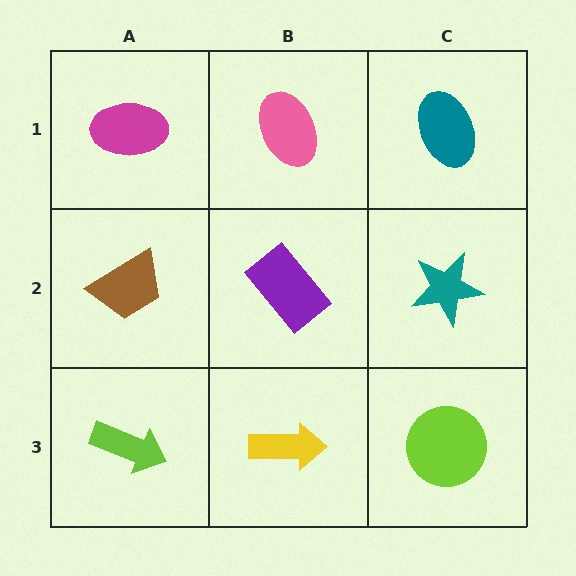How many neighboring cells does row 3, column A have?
2.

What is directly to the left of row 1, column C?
A pink ellipse.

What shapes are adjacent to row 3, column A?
A brown trapezoid (row 2, column A), a yellow arrow (row 3, column B).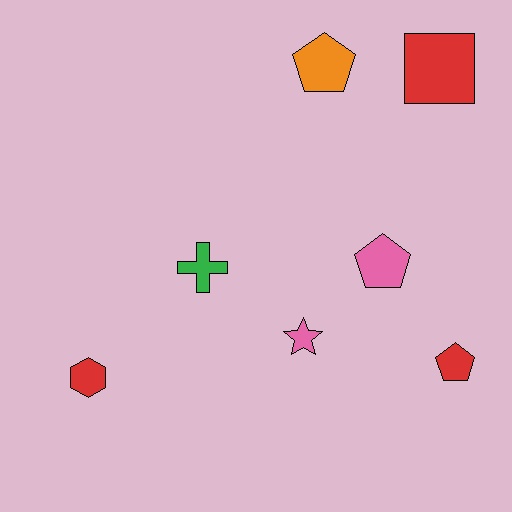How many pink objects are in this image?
There are 2 pink objects.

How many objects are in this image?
There are 7 objects.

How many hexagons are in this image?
There is 1 hexagon.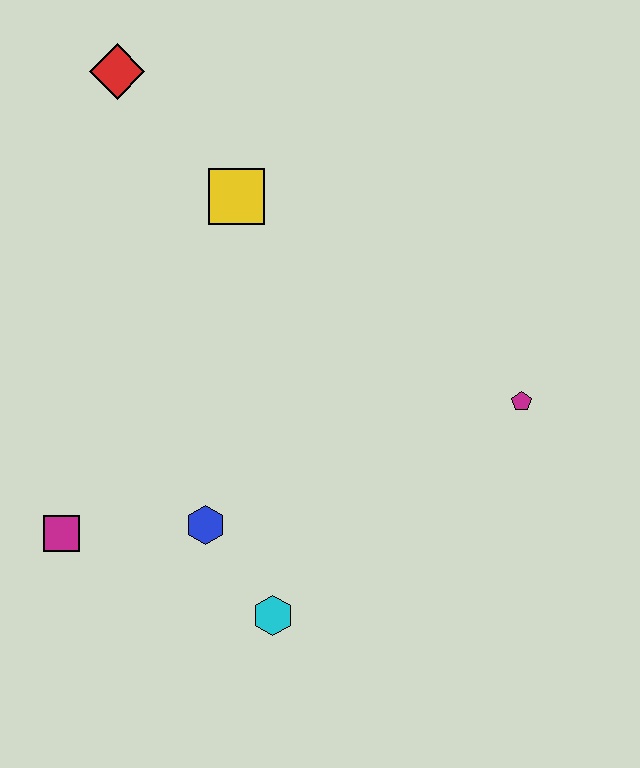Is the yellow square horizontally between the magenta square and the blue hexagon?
No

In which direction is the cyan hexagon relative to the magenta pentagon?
The cyan hexagon is to the left of the magenta pentagon.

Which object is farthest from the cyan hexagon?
The red diamond is farthest from the cyan hexagon.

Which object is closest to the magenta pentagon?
The cyan hexagon is closest to the magenta pentagon.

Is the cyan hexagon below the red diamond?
Yes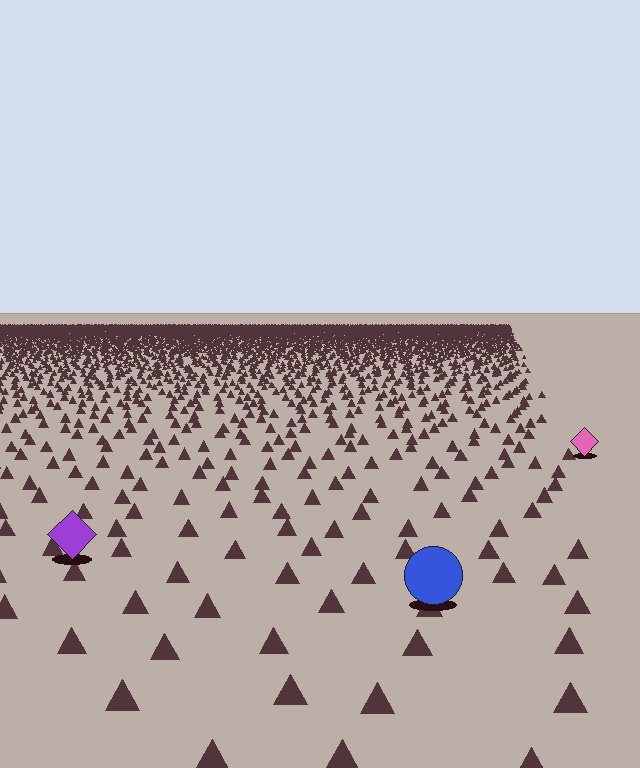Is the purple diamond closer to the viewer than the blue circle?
No. The blue circle is closer — you can tell from the texture gradient: the ground texture is coarser near it.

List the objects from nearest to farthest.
From nearest to farthest: the blue circle, the purple diamond, the pink diamond.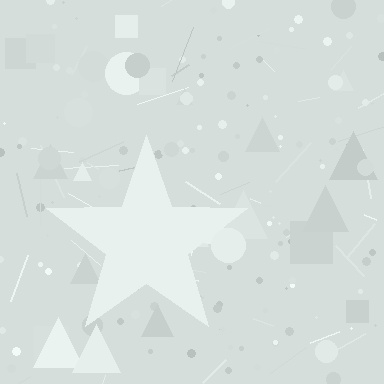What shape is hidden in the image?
A star is hidden in the image.